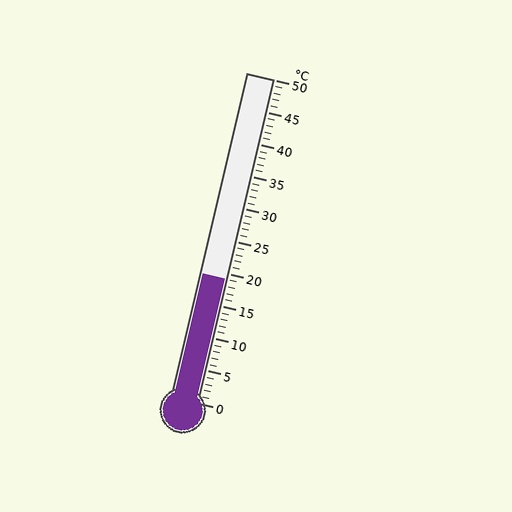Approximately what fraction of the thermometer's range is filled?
The thermometer is filled to approximately 40% of its range.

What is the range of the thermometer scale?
The thermometer scale ranges from 0°C to 50°C.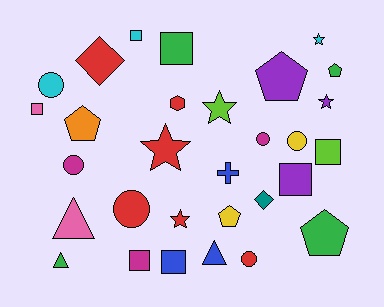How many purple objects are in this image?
There are 3 purple objects.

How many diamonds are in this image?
There are 2 diamonds.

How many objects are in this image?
There are 30 objects.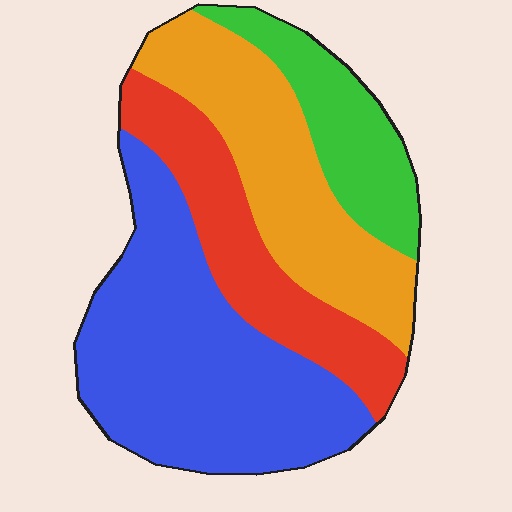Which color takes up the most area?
Blue, at roughly 40%.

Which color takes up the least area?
Green, at roughly 15%.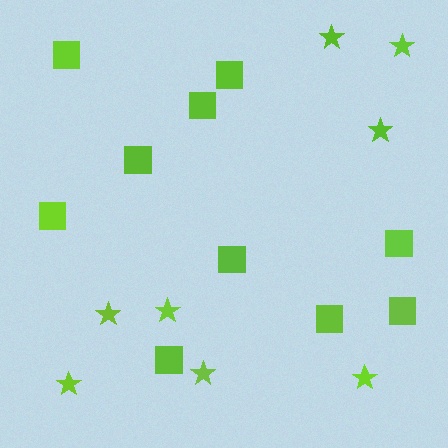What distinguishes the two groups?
There are 2 groups: one group of stars (8) and one group of squares (10).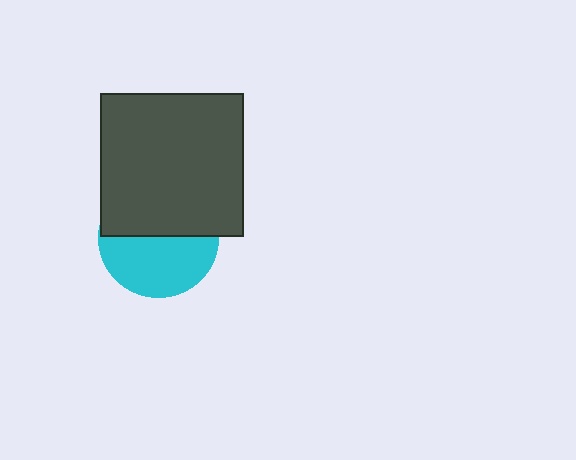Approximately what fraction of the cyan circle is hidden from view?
Roughly 49% of the cyan circle is hidden behind the dark gray square.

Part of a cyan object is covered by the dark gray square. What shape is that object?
It is a circle.